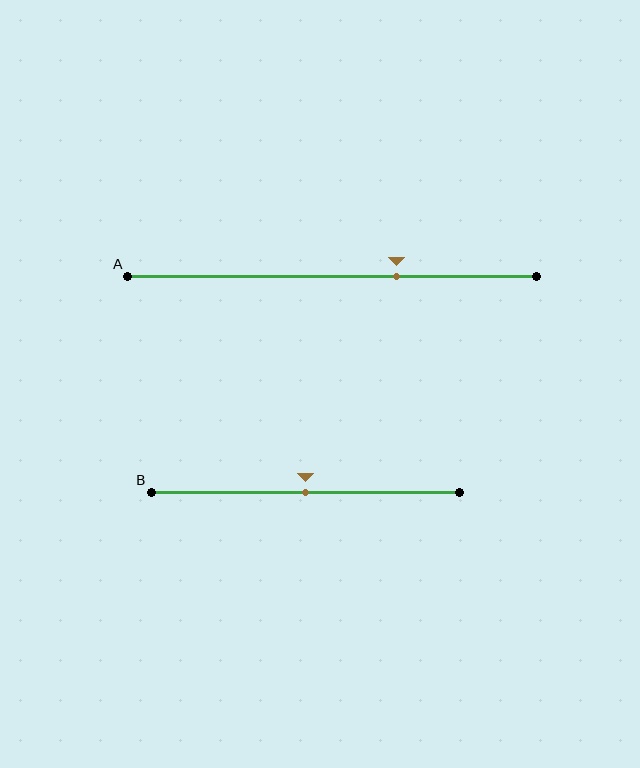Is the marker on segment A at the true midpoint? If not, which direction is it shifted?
No, the marker on segment A is shifted to the right by about 16% of the segment length.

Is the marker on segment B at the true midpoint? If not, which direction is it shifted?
Yes, the marker on segment B is at the true midpoint.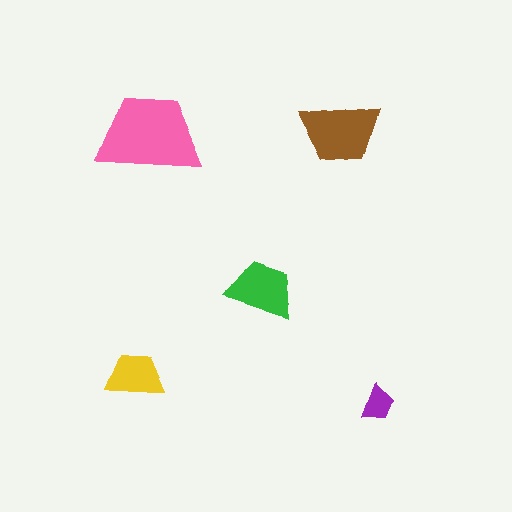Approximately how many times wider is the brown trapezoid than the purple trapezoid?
About 2 times wider.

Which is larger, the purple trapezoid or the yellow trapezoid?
The yellow one.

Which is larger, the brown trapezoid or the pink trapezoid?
The pink one.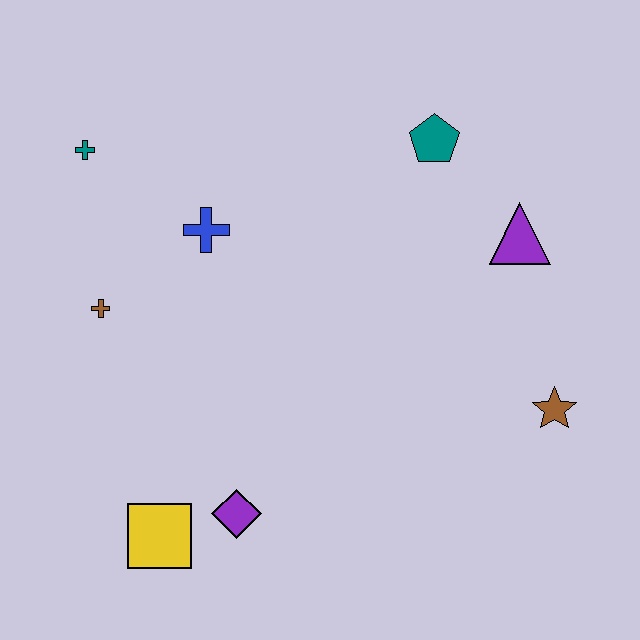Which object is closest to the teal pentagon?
The purple triangle is closest to the teal pentagon.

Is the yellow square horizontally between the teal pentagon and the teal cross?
Yes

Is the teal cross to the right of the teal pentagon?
No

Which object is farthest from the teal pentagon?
The yellow square is farthest from the teal pentagon.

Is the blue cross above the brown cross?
Yes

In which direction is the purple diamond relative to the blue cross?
The purple diamond is below the blue cross.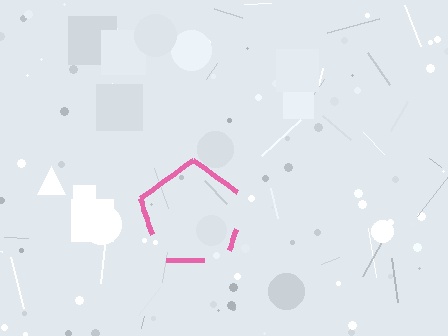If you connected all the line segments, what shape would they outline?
They would outline a pentagon.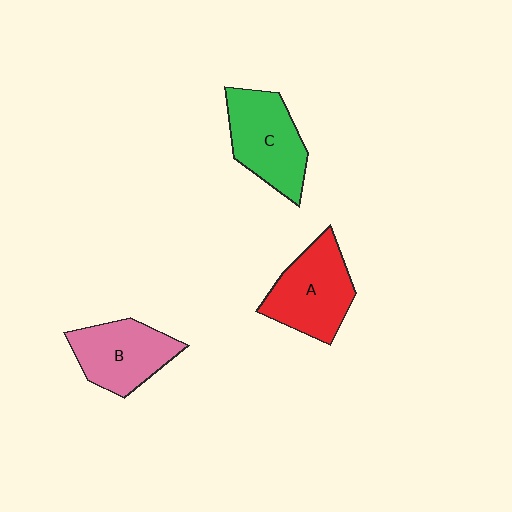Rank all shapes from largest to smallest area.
From largest to smallest: A (red), C (green), B (pink).